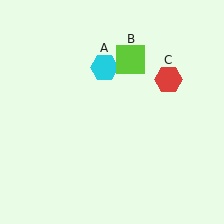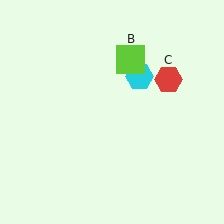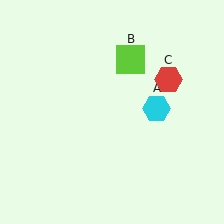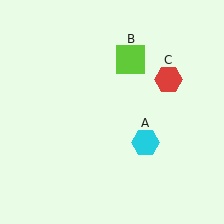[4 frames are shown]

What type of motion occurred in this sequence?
The cyan hexagon (object A) rotated clockwise around the center of the scene.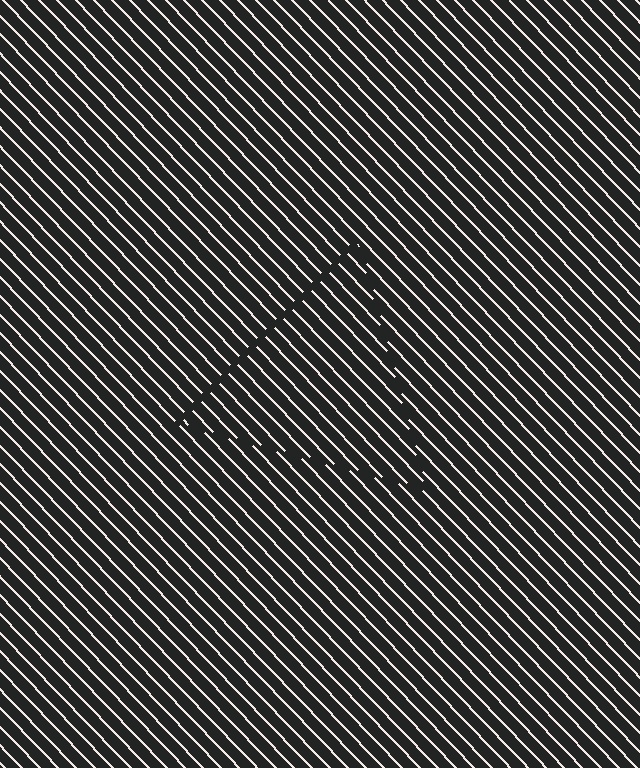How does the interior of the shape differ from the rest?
The interior of the shape contains the same grating, shifted by half a period — the contour is defined by the phase discontinuity where line-ends from the inner and outer gratings abut.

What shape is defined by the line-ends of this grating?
An illusory triangle. The interior of the shape contains the same grating, shifted by half a period — the contour is defined by the phase discontinuity where line-ends from the inner and outer gratings abut.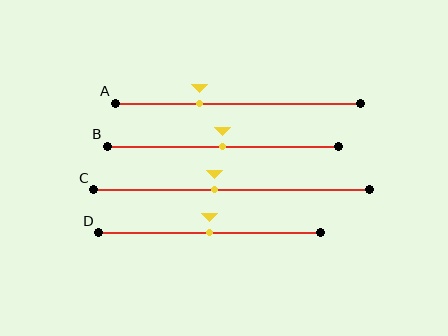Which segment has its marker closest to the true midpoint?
Segment B has its marker closest to the true midpoint.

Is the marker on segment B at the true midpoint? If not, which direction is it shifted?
Yes, the marker on segment B is at the true midpoint.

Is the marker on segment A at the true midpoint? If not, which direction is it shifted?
No, the marker on segment A is shifted to the left by about 16% of the segment length.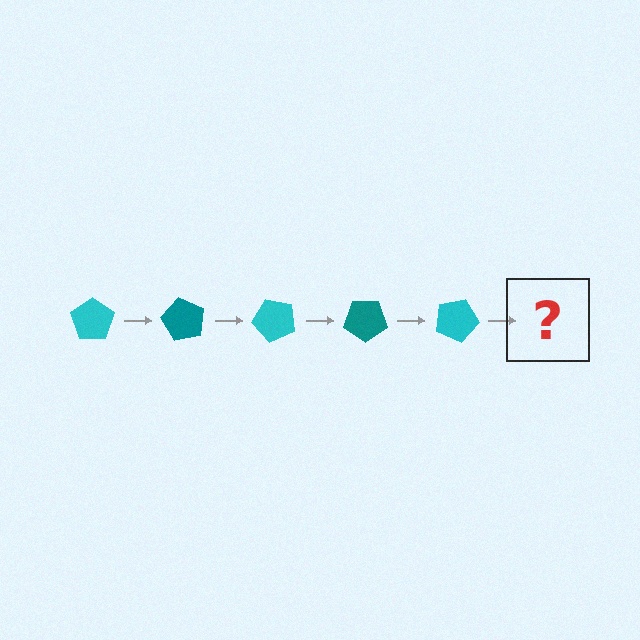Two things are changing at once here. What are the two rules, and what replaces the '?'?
The two rules are that it rotates 60 degrees each step and the color cycles through cyan and teal. The '?' should be a teal pentagon, rotated 300 degrees from the start.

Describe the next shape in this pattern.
It should be a teal pentagon, rotated 300 degrees from the start.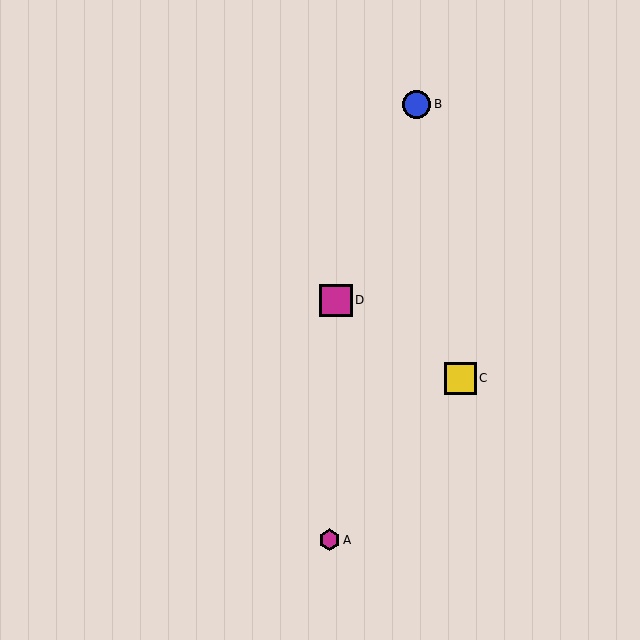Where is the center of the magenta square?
The center of the magenta square is at (336, 300).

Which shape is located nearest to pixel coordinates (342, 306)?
The magenta square (labeled D) at (336, 300) is nearest to that location.